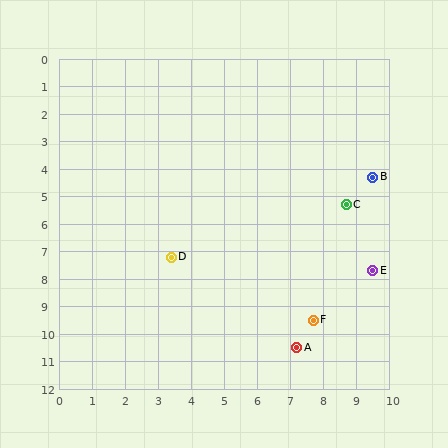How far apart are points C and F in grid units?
Points C and F are about 4.3 grid units apart.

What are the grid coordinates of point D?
Point D is at approximately (3.4, 7.2).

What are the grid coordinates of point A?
Point A is at approximately (7.2, 10.5).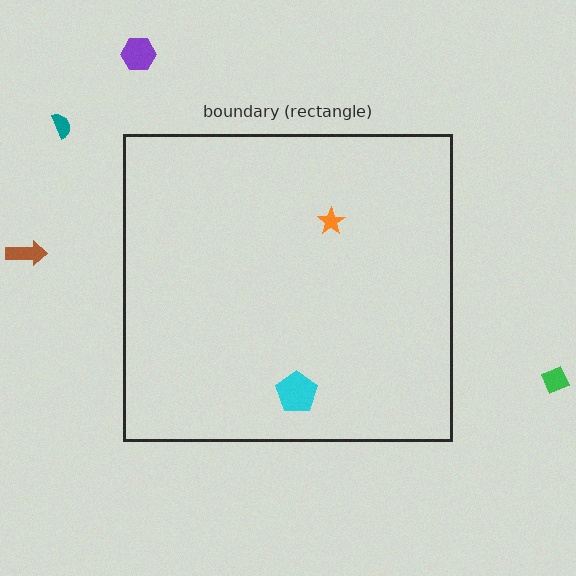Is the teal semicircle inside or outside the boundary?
Outside.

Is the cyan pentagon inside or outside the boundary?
Inside.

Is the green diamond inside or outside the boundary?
Outside.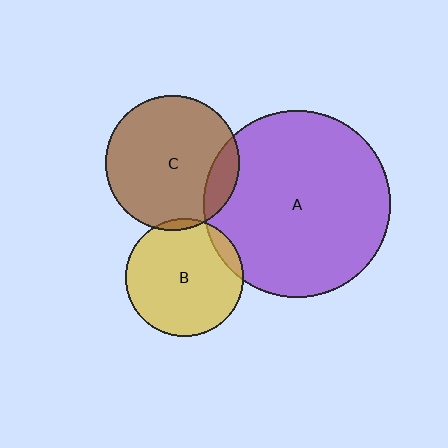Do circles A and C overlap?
Yes.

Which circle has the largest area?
Circle A (purple).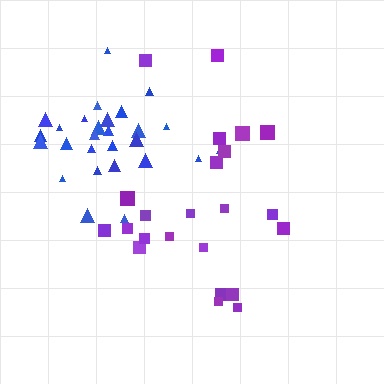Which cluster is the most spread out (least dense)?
Purple.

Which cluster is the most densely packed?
Blue.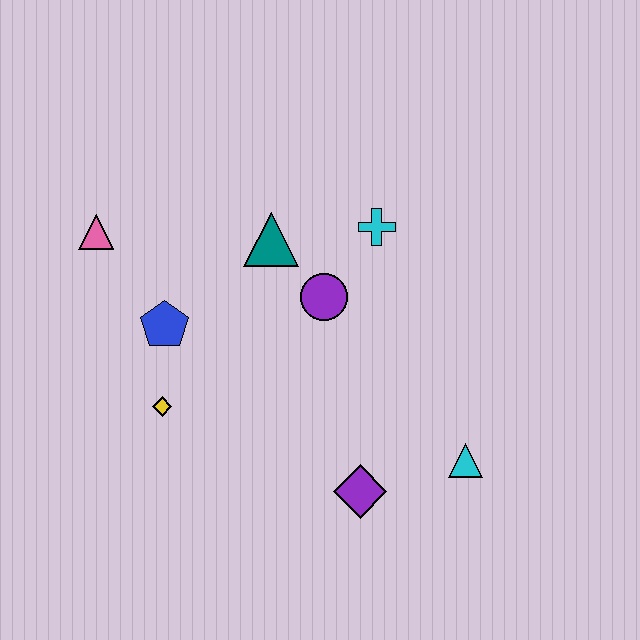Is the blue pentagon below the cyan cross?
Yes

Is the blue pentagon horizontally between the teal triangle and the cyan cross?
No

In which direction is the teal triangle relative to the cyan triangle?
The teal triangle is above the cyan triangle.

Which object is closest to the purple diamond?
The cyan triangle is closest to the purple diamond.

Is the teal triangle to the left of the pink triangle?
No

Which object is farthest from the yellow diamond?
The cyan triangle is farthest from the yellow diamond.